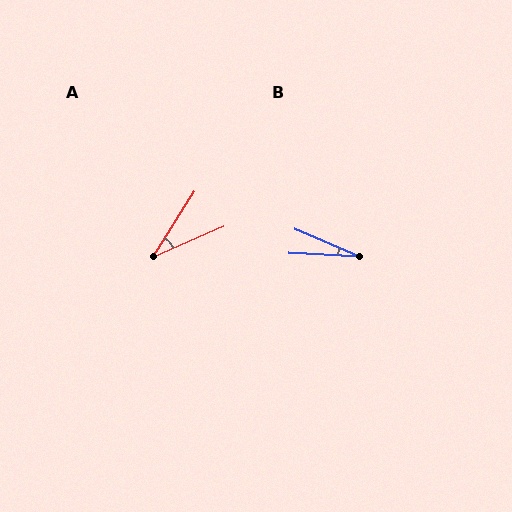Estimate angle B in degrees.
Approximately 20 degrees.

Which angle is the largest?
A, at approximately 34 degrees.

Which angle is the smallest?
B, at approximately 20 degrees.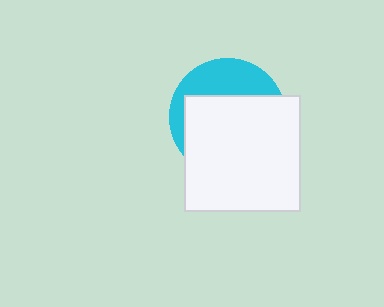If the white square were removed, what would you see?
You would see the complete cyan circle.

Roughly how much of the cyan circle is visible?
A small part of it is visible (roughly 33%).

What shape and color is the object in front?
The object in front is a white square.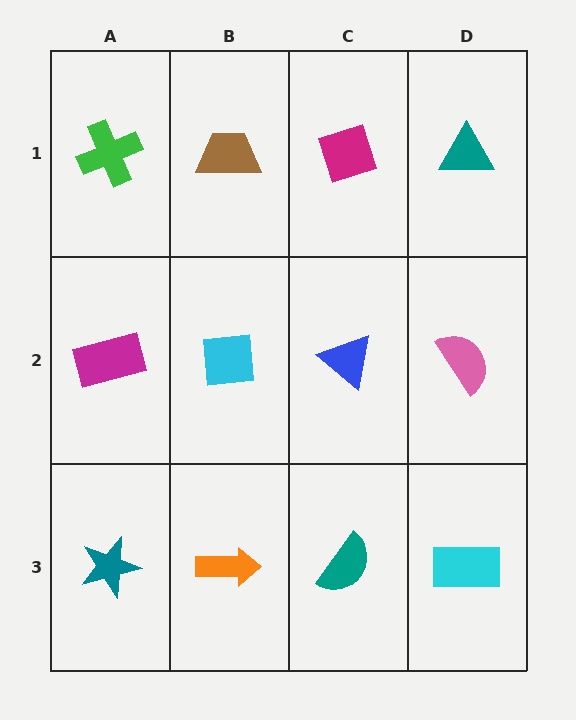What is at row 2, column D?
A pink semicircle.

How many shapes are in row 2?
4 shapes.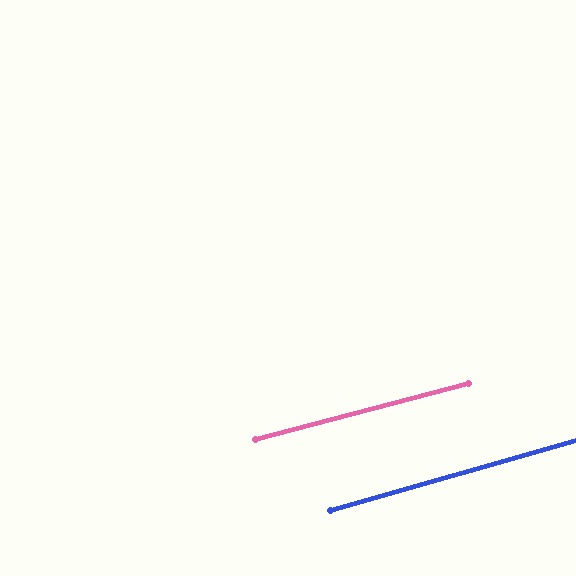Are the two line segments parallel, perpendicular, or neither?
Parallel — their directions differ by only 1.1°.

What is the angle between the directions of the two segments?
Approximately 1 degree.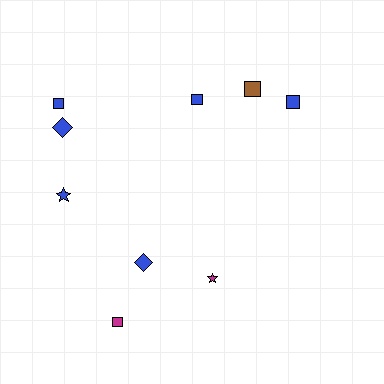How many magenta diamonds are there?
There are no magenta diamonds.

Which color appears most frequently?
Blue, with 6 objects.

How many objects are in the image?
There are 9 objects.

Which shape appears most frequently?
Square, with 5 objects.